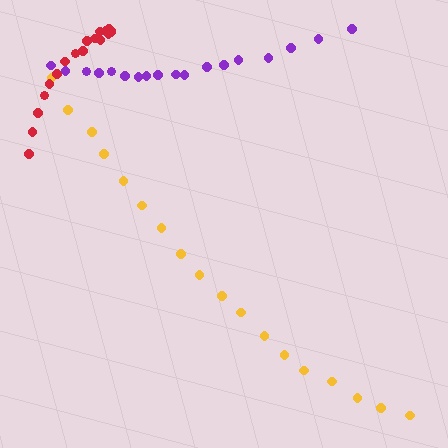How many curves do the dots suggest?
There are 3 distinct paths.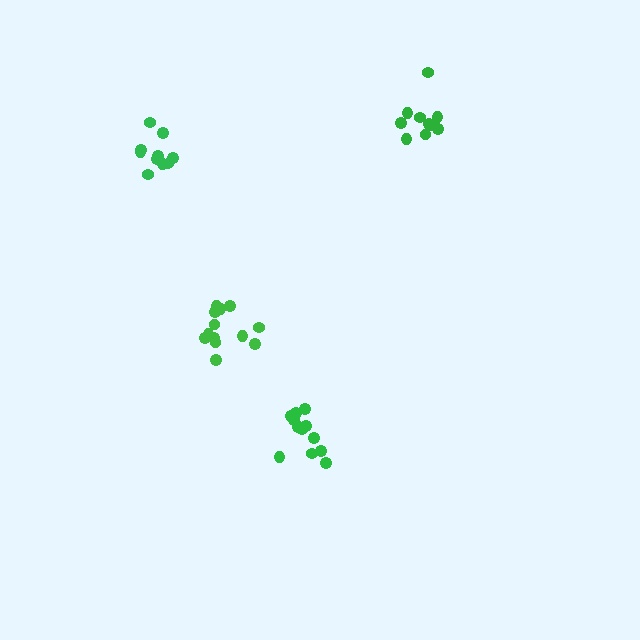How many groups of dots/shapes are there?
There are 4 groups.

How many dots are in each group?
Group 1: 12 dots, Group 2: 13 dots, Group 3: 13 dots, Group 4: 10 dots (48 total).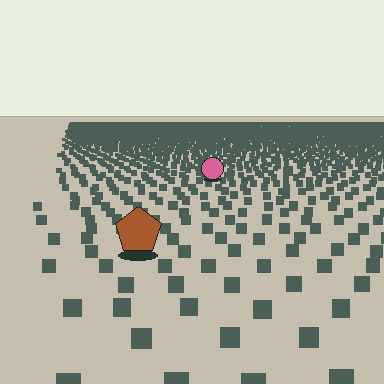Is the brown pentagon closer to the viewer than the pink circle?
Yes. The brown pentagon is closer — you can tell from the texture gradient: the ground texture is coarser near it.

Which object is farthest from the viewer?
The pink circle is farthest from the viewer. It appears smaller and the ground texture around it is denser.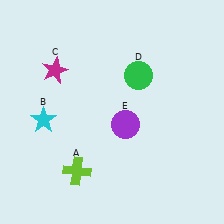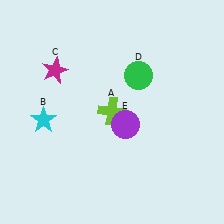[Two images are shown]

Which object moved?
The lime cross (A) moved up.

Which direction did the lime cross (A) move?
The lime cross (A) moved up.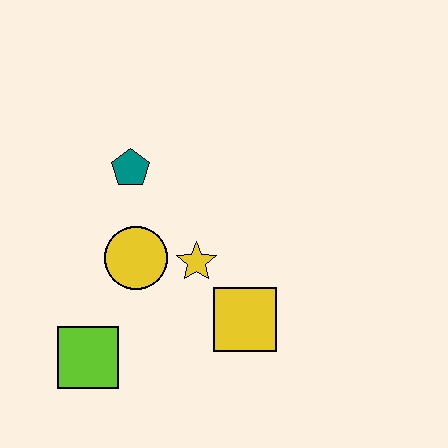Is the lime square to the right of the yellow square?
No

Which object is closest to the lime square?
The yellow circle is closest to the lime square.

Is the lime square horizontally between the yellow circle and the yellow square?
No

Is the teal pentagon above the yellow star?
Yes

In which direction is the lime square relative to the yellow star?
The lime square is to the left of the yellow star.